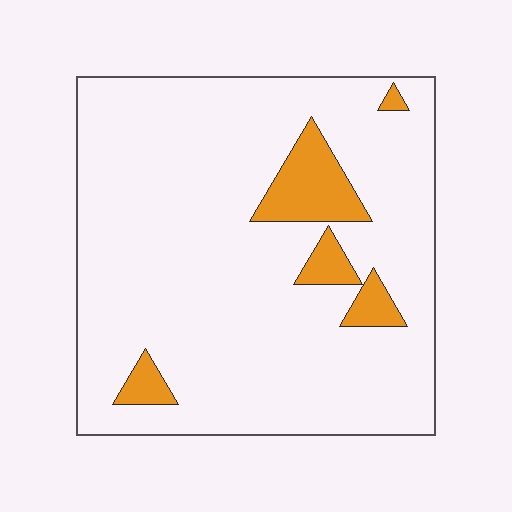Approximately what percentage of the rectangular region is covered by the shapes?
Approximately 10%.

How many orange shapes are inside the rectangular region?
5.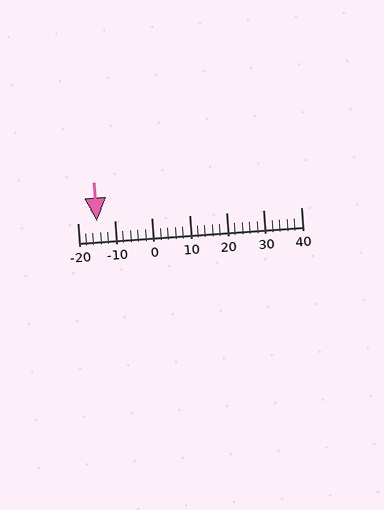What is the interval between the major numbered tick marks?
The major tick marks are spaced 10 units apart.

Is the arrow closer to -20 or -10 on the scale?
The arrow is closer to -10.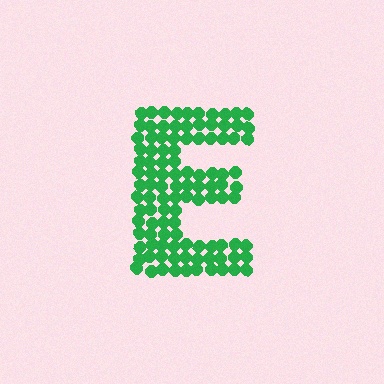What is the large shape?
The large shape is the letter E.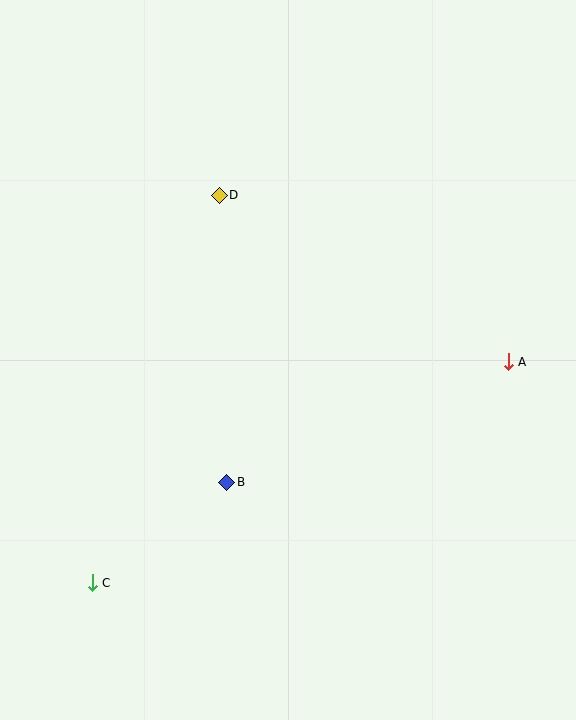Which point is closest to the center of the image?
Point B at (227, 482) is closest to the center.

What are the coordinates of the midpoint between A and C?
The midpoint between A and C is at (300, 472).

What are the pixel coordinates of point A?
Point A is at (508, 362).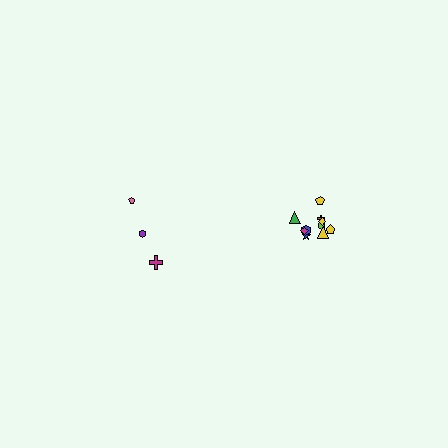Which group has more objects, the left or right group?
The right group.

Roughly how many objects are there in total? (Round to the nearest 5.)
Roughly 15 objects in total.